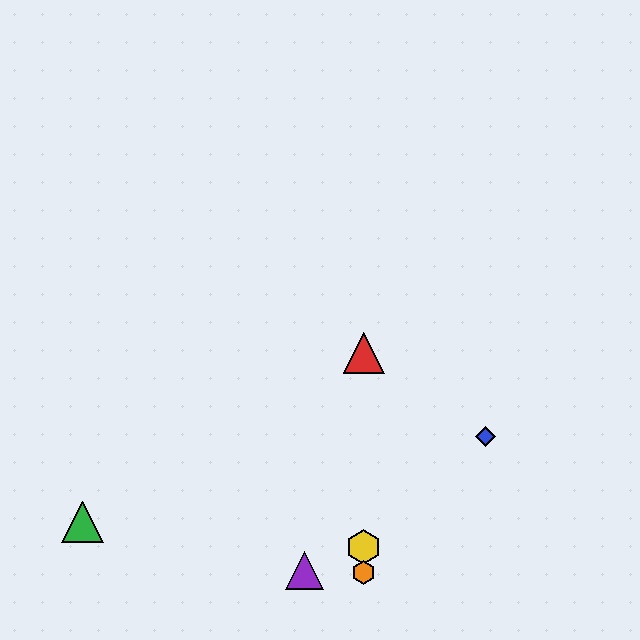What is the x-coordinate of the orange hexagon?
The orange hexagon is at x≈364.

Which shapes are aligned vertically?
The red triangle, the yellow hexagon, the orange hexagon are aligned vertically.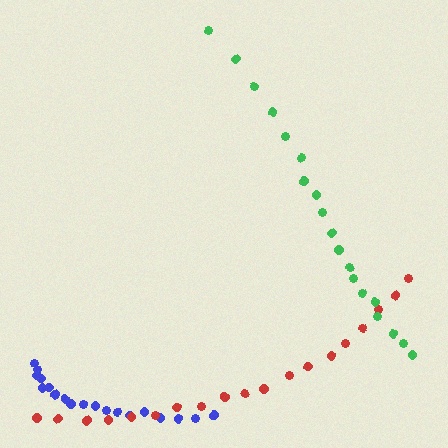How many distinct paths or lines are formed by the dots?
There are 3 distinct paths.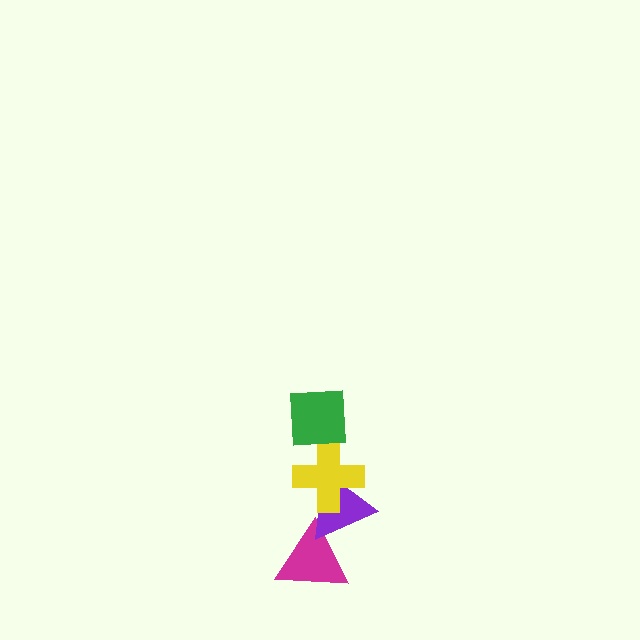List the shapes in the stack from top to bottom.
From top to bottom: the green square, the yellow cross, the purple triangle, the magenta triangle.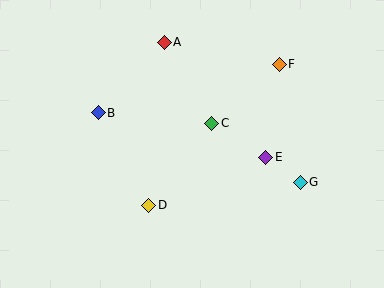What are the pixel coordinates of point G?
Point G is at (300, 182).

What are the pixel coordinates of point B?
Point B is at (98, 113).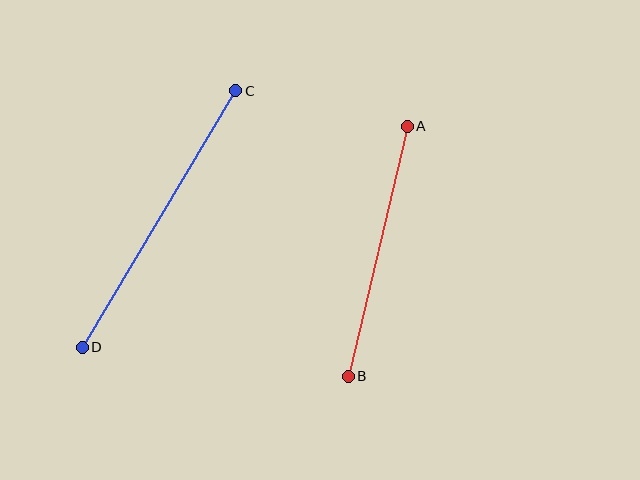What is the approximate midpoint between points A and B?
The midpoint is at approximately (378, 251) pixels.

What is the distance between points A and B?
The distance is approximately 257 pixels.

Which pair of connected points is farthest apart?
Points C and D are farthest apart.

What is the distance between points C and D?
The distance is approximately 299 pixels.